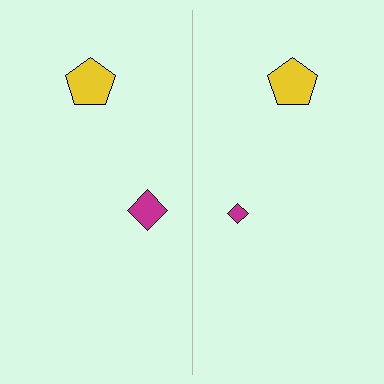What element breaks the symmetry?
The magenta diamond on the right side has a different size than its mirror counterpart.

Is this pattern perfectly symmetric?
No, the pattern is not perfectly symmetric. The magenta diamond on the right side has a different size than its mirror counterpart.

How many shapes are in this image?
There are 4 shapes in this image.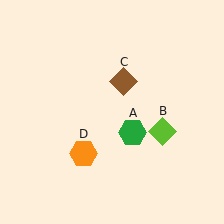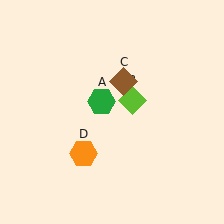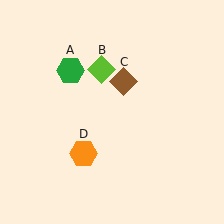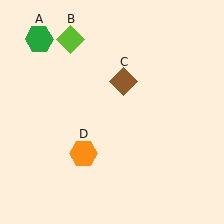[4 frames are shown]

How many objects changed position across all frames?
2 objects changed position: green hexagon (object A), lime diamond (object B).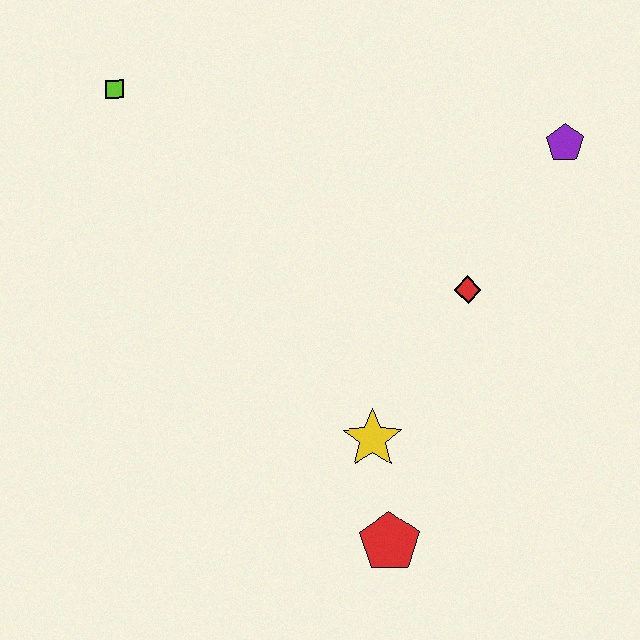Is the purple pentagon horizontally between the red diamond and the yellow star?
No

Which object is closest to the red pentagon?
The yellow star is closest to the red pentagon.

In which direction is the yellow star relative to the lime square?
The yellow star is below the lime square.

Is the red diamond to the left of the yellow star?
No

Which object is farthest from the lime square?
The red pentagon is farthest from the lime square.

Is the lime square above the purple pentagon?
Yes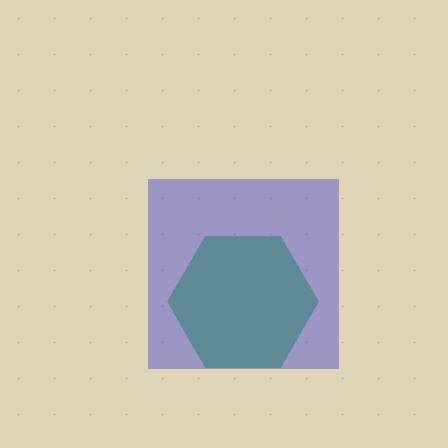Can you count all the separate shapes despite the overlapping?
Yes, there are 2 separate shapes.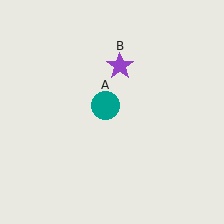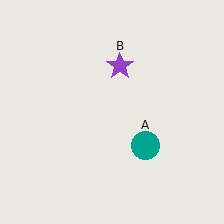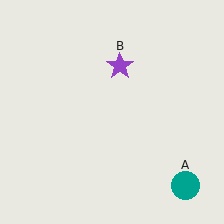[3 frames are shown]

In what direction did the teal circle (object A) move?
The teal circle (object A) moved down and to the right.